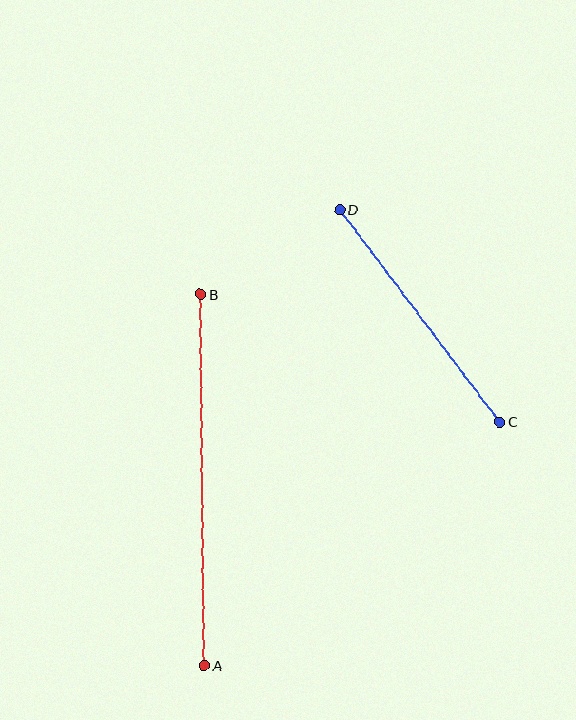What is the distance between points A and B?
The distance is approximately 371 pixels.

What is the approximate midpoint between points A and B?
The midpoint is at approximately (203, 480) pixels.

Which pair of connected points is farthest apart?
Points A and B are farthest apart.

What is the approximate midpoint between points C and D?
The midpoint is at approximately (420, 316) pixels.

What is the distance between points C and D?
The distance is approximately 266 pixels.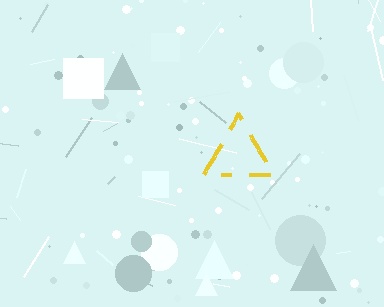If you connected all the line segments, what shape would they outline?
They would outline a triangle.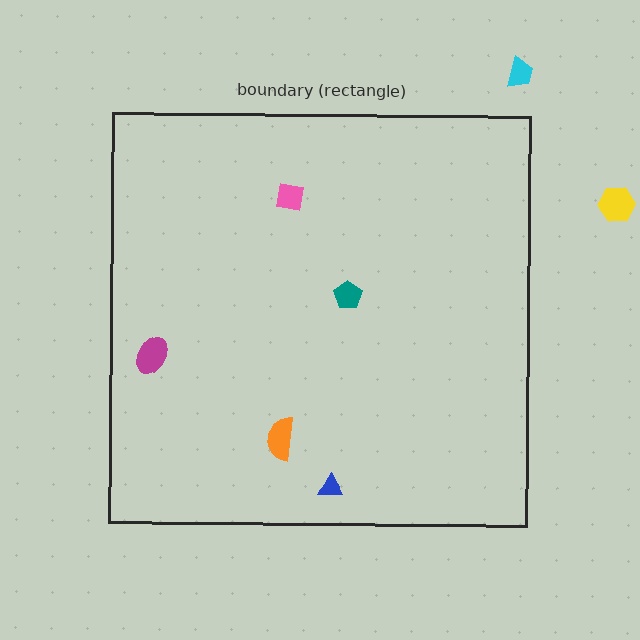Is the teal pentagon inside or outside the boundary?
Inside.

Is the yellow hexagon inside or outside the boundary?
Outside.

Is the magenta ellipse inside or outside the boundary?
Inside.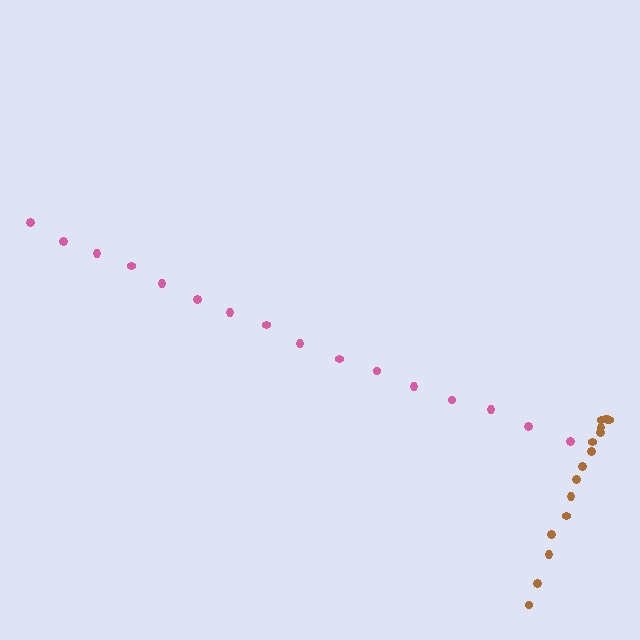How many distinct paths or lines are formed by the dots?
There are 2 distinct paths.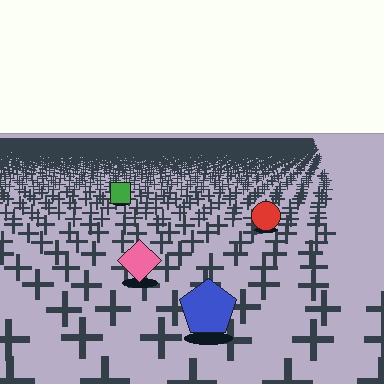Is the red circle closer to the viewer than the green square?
Yes. The red circle is closer — you can tell from the texture gradient: the ground texture is coarser near it.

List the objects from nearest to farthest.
From nearest to farthest: the blue pentagon, the pink diamond, the red circle, the green square.